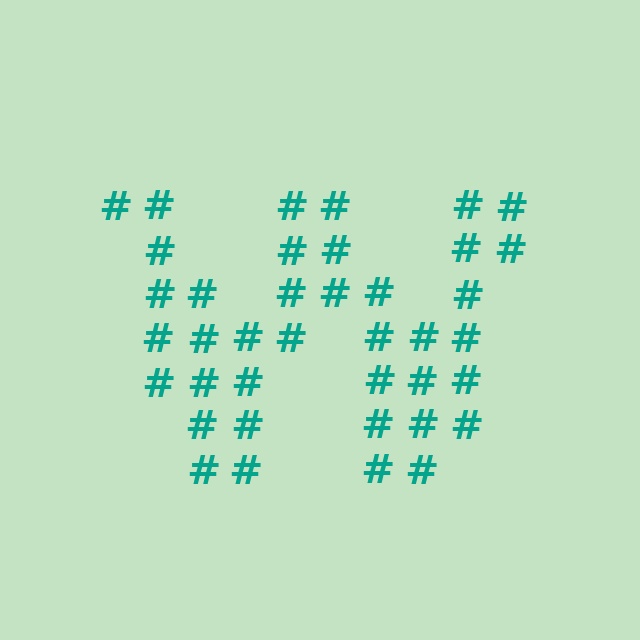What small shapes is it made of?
It is made of small hash symbols.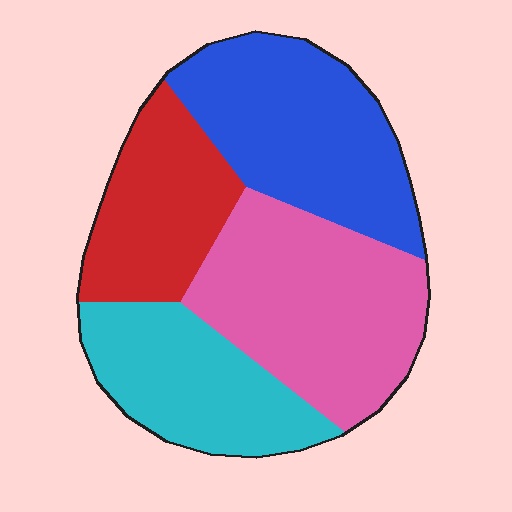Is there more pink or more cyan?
Pink.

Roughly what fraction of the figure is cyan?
Cyan covers 21% of the figure.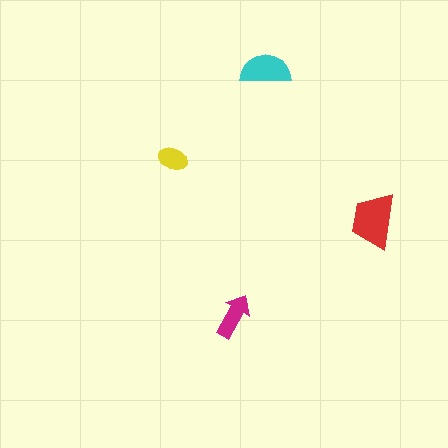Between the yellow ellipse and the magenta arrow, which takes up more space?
The magenta arrow.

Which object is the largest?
The red trapezoid.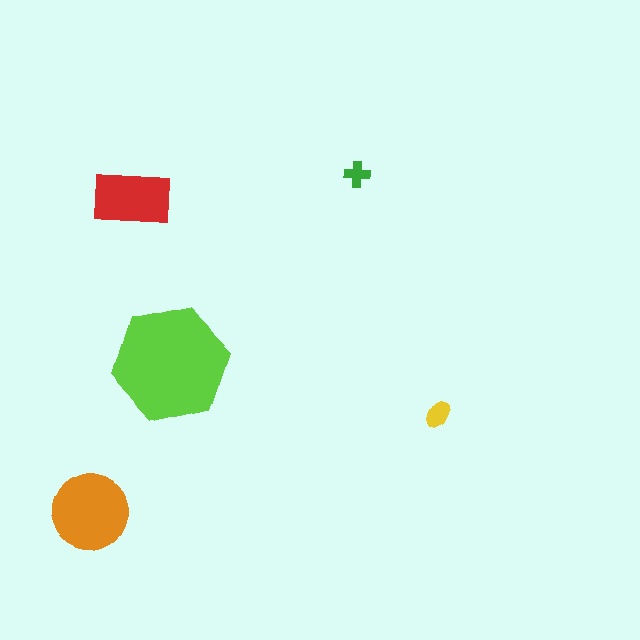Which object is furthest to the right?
The yellow ellipse is rightmost.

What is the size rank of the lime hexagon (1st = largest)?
1st.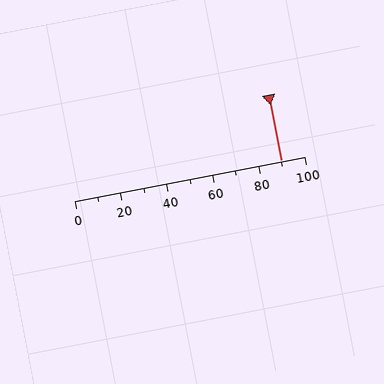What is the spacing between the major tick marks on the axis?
The major ticks are spaced 20 apart.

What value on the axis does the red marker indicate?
The marker indicates approximately 90.